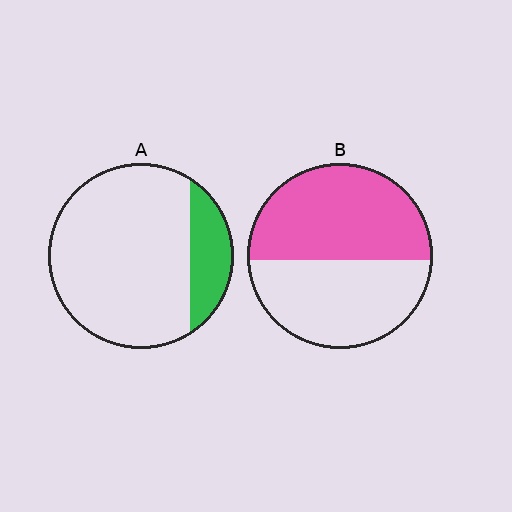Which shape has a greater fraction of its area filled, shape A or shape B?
Shape B.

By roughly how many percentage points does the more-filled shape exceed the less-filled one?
By roughly 35 percentage points (B over A).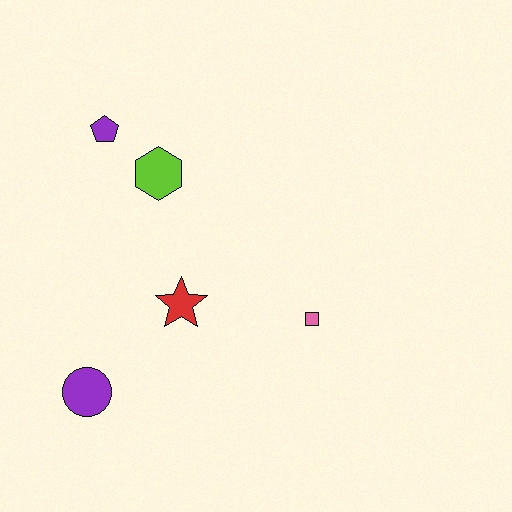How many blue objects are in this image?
There are no blue objects.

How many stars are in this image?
There is 1 star.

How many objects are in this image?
There are 5 objects.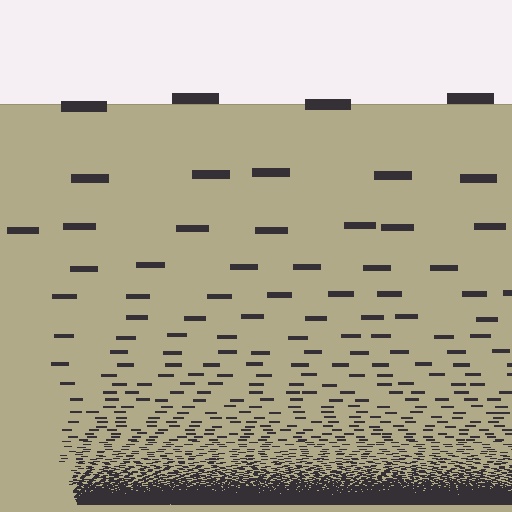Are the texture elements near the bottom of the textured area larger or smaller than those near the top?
Smaller. The gradient is inverted — elements near the bottom are smaller and denser.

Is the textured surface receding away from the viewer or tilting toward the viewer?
The surface appears to tilt toward the viewer. Texture elements get larger and sparser toward the top.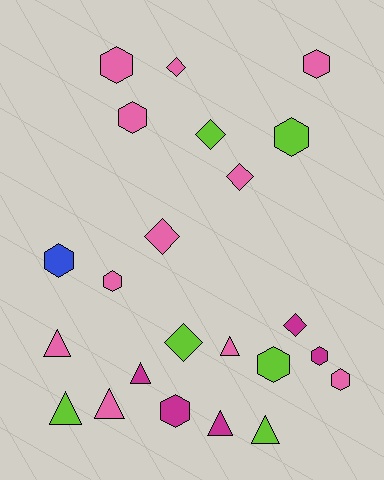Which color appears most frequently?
Pink, with 11 objects.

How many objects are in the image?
There are 23 objects.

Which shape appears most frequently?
Hexagon, with 10 objects.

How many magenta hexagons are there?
There are 2 magenta hexagons.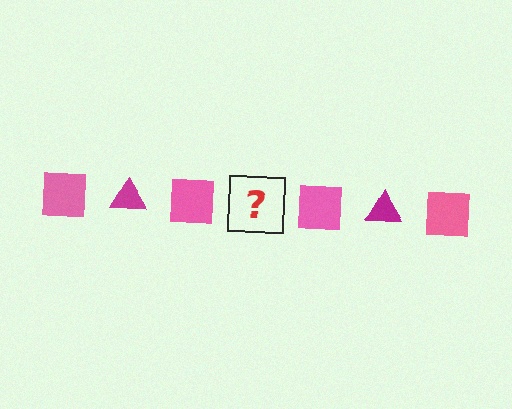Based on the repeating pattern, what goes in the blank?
The blank should be a magenta triangle.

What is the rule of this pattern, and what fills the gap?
The rule is that the pattern alternates between pink square and magenta triangle. The gap should be filled with a magenta triangle.